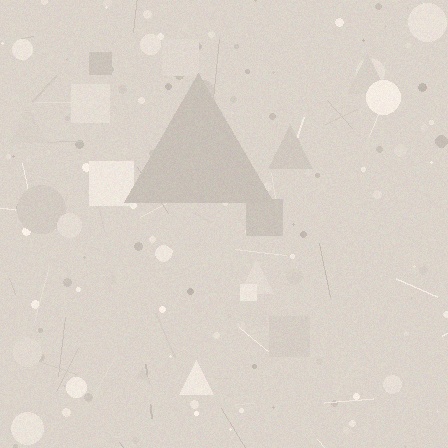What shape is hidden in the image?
A triangle is hidden in the image.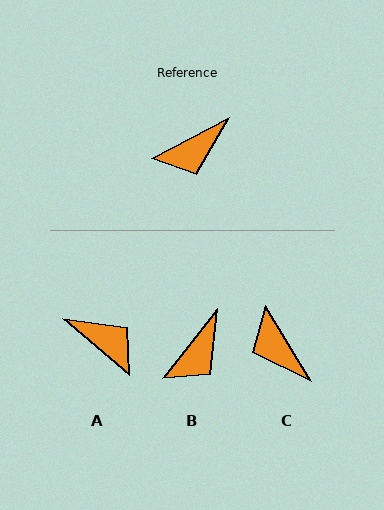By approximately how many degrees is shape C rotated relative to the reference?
Approximately 86 degrees clockwise.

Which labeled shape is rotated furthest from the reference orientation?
A, about 112 degrees away.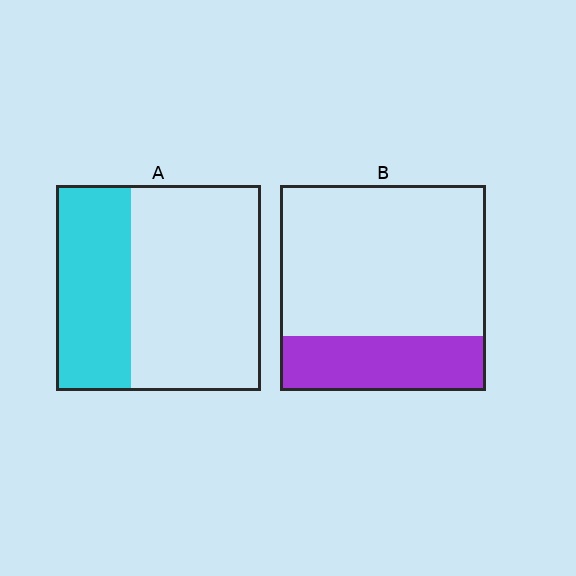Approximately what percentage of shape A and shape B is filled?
A is approximately 35% and B is approximately 25%.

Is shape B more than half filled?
No.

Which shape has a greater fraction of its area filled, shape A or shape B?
Shape A.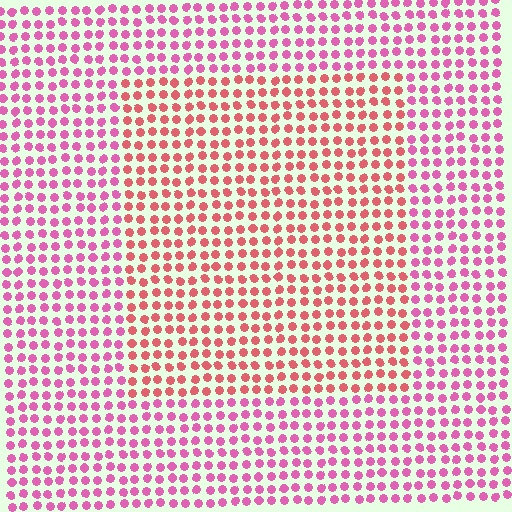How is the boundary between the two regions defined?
The boundary is defined purely by a slight shift in hue (about 33 degrees). Spacing, size, and orientation are identical on both sides.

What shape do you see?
I see a rectangle.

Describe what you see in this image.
The image is filled with small pink elements in a uniform arrangement. A rectangle-shaped region is visible where the elements are tinted to a slightly different hue, forming a subtle color boundary.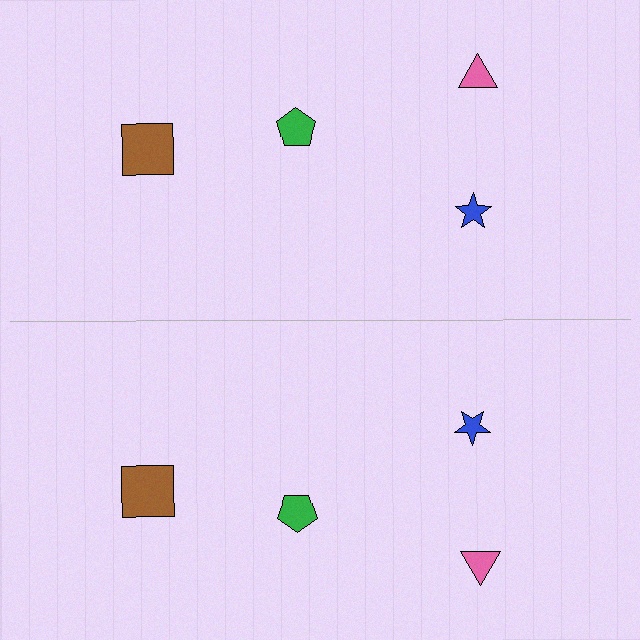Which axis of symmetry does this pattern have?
The pattern has a horizontal axis of symmetry running through the center of the image.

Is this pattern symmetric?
Yes, this pattern has bilateral (reflection) symmetry.